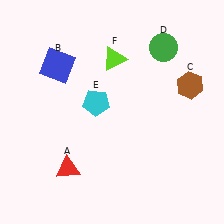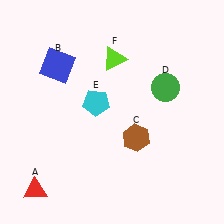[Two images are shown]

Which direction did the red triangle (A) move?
The red triangle (A) moved left.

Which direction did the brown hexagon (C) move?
The brown hexagon (C) moved left.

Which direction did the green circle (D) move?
The green circle (D) moved down.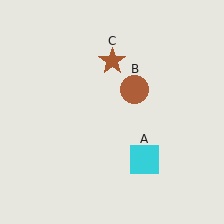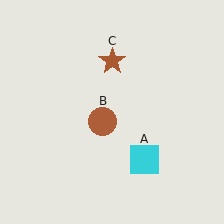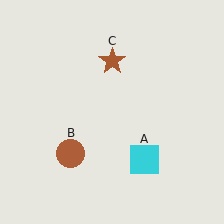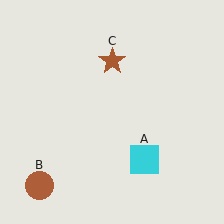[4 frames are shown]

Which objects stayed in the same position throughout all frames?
Cyan square (object A) and brown star (object C) remained stationary.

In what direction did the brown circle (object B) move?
The brown circle (object B) moved down and to the left.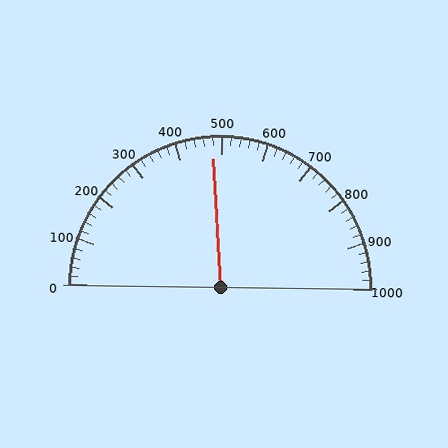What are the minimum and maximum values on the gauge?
The gauge ranges from 0 to 1000.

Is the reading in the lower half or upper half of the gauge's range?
The reading is in the lower half of the range (0 to 1000).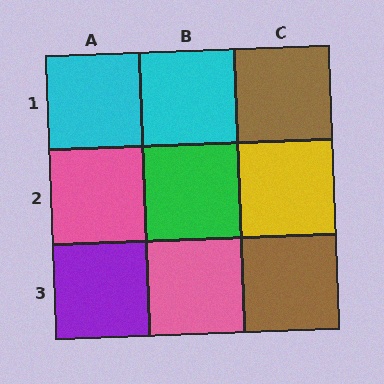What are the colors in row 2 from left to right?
Pink, green, yellow.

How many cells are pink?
2 cells are pink.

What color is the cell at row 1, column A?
Cyan.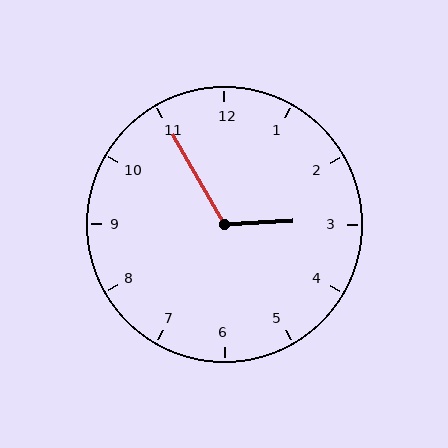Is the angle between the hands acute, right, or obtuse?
It is obtuse.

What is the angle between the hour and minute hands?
Approximately 118 degrees.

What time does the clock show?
2:55.